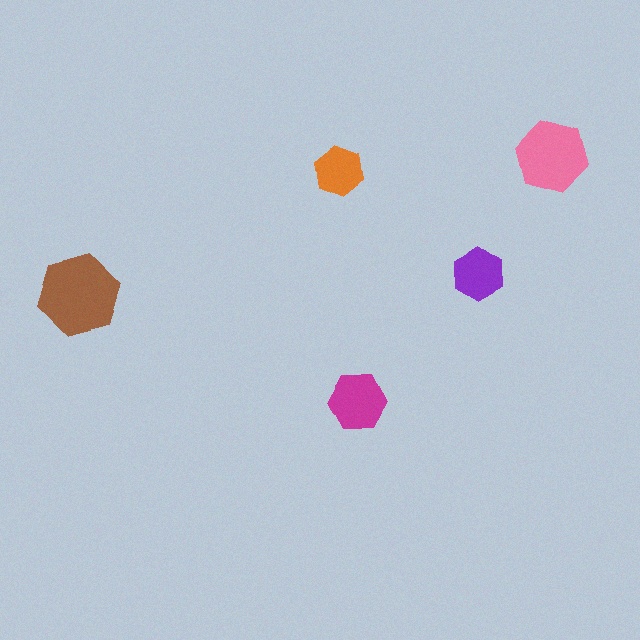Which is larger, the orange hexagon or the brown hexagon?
The brown one.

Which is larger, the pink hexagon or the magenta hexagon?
The pink one.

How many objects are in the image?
There are 5 objects in the image.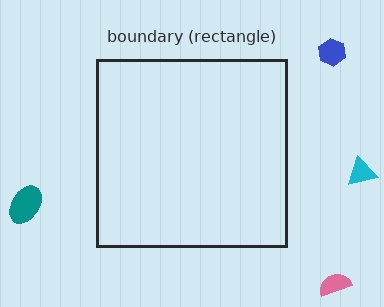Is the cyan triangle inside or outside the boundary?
Outside.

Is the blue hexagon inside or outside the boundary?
Outside.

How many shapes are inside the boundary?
0 inside, 4 outside.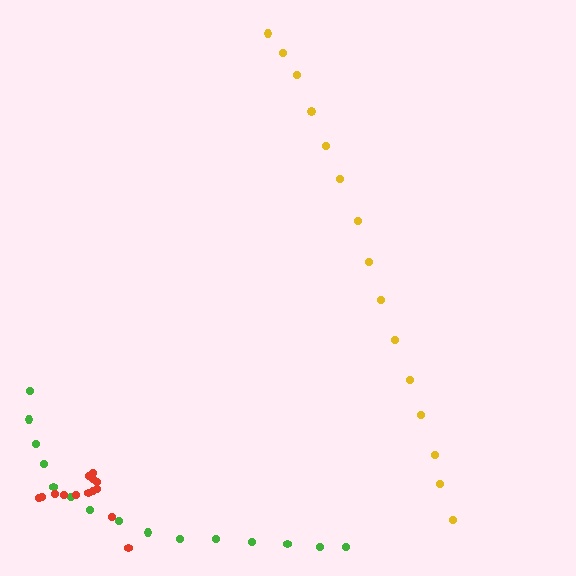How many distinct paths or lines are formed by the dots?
There are 3 distinct paths.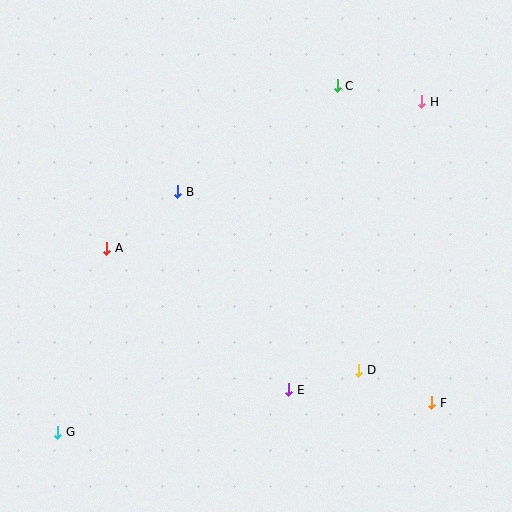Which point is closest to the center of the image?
Point B at (178, 192) is closest to the center.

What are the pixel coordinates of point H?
Point H is at (422, 102).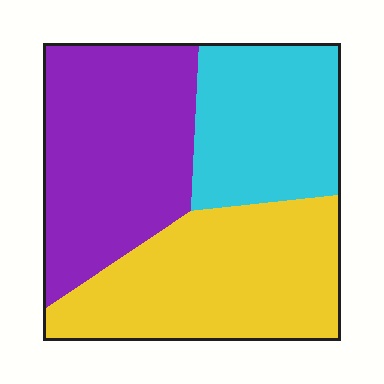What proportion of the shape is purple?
Purple covers roughly 35% of the shape.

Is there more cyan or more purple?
Purple.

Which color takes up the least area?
Cyan, at roughly 25%.